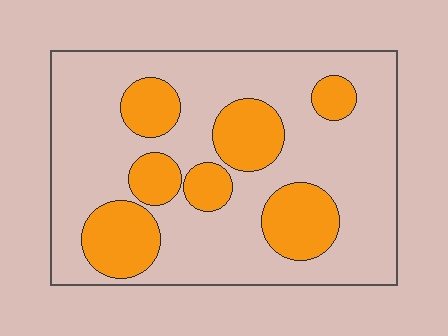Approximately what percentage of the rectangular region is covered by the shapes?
Approximately 30%.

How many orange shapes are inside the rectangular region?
7.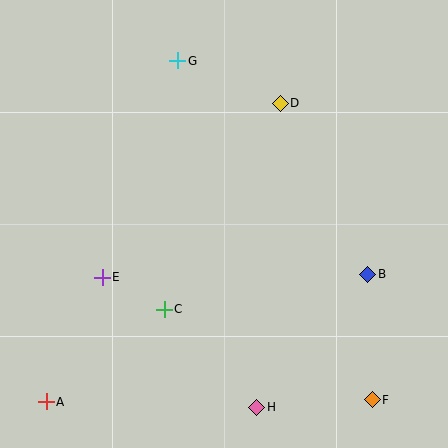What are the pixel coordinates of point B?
Point B is at (368, 274).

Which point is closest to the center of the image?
Point C at (164, 309) is closest to the center.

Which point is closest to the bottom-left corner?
Point A is closest to the bottom-left corner.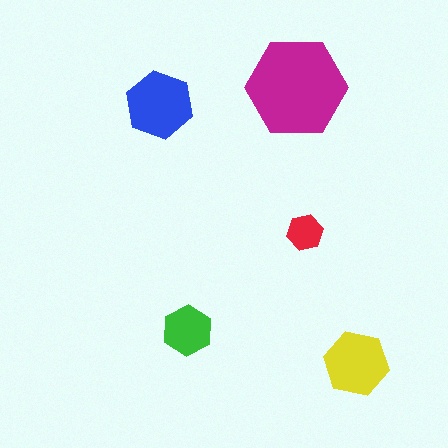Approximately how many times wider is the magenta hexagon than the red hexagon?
About 3 times wider.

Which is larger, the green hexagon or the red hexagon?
The green one.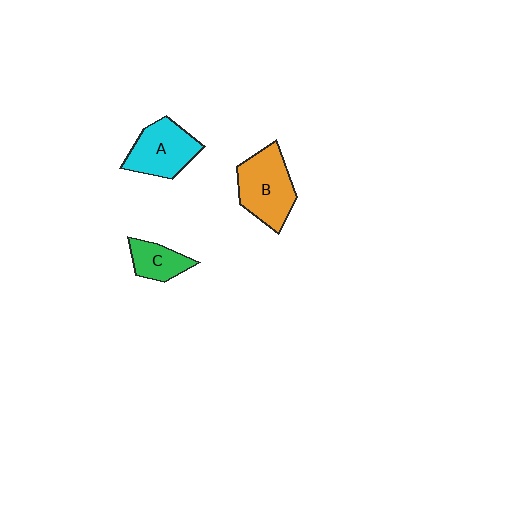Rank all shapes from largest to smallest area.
From largest to smallest: B (orange), A (cyan), C (green).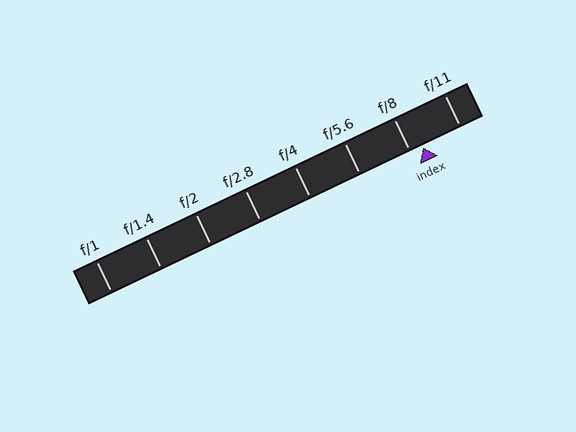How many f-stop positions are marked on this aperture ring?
There are 8 f-stop positions marked.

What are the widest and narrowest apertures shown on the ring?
The widest aperture shown is f/1 and the narrowest is f/11.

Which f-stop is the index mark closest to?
The index mark is closest to f/8.